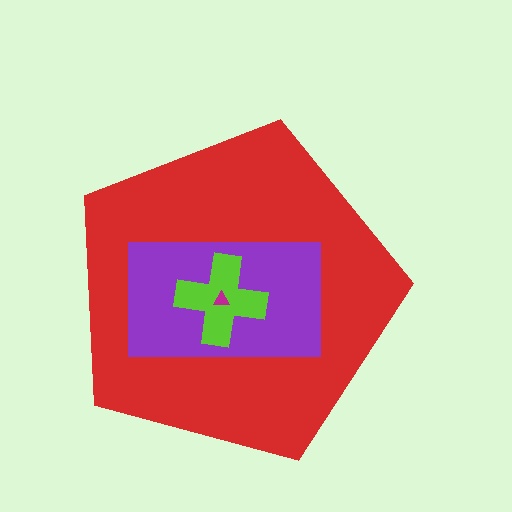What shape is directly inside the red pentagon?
The purple rectangle.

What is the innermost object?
The magenta triangle.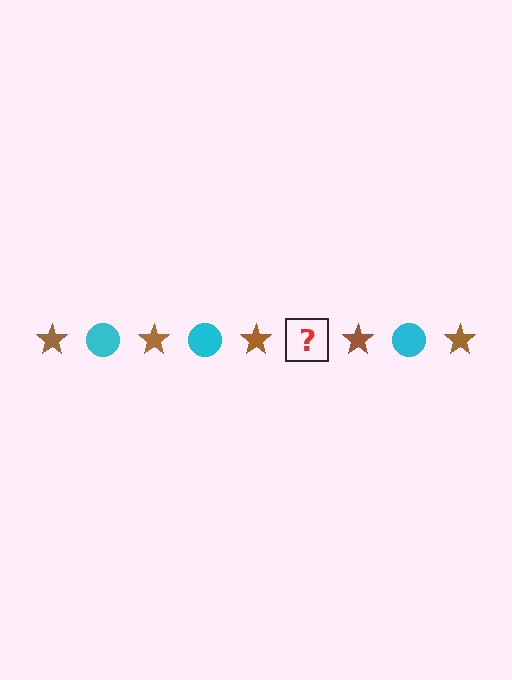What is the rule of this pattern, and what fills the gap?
The rule is that the pattern alternates between brown star and cyan circle. The gap should be filled with a cyan circle.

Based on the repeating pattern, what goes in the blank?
The blank should be a cyan circle.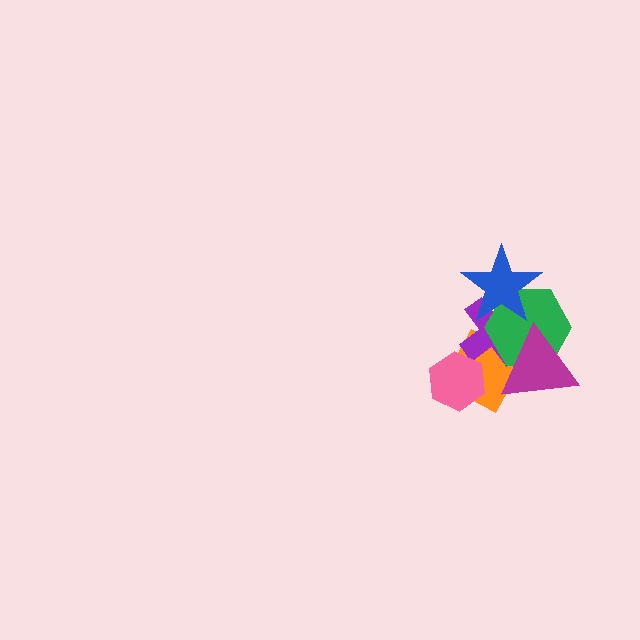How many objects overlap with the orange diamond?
4 objects overlap with the orange diamond.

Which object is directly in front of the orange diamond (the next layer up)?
The purple cross is directly in front of the orange diamond.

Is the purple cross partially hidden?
Yes, it is partially covered by another shape.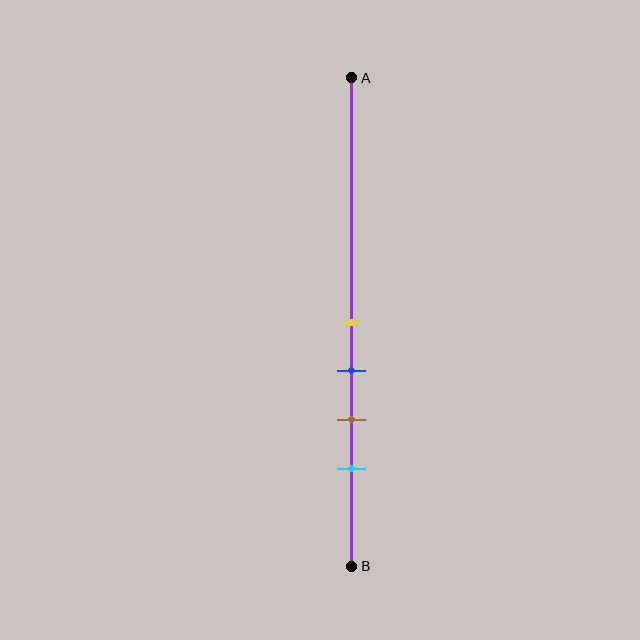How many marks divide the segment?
There are 4 marks dividing the segment.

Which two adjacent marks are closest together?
The yellow and blue marks are the closest adjacent pair.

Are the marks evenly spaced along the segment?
Yes, the marks are approximately evenly spaced.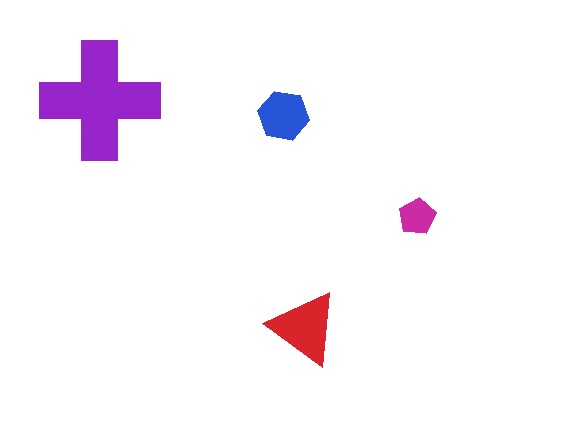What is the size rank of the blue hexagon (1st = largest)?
3rd.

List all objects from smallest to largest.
The magenta pentagon, the blue hexagon, the red triangle, the purple cross.